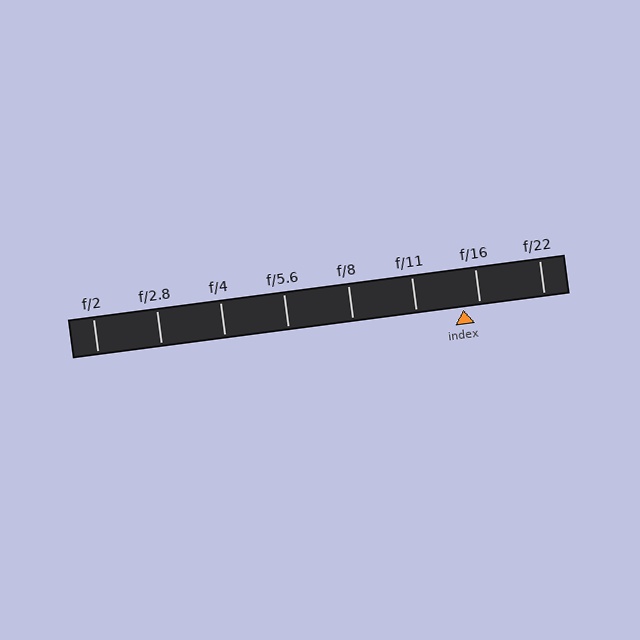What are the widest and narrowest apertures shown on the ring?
The widest aperture shown is f/2 and the narrowest is f/22.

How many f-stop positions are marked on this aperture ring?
There are 8 f-stop positions marked.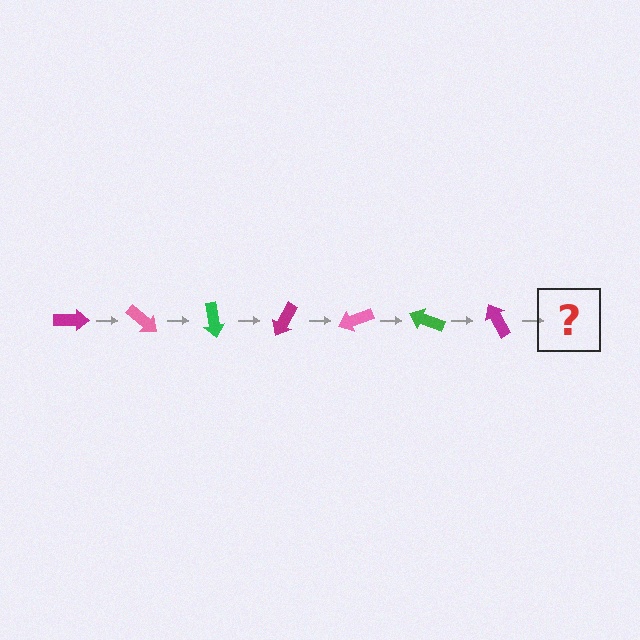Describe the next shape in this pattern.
It should be a pink arrow, rotated 280 degrees from the start.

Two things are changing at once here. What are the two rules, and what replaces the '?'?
The two rules are that it rotates 40 degrees each step and the color cycles through magenta, pink, and green. The '?' should be a pink arrow, rotated 280 degrees from the start.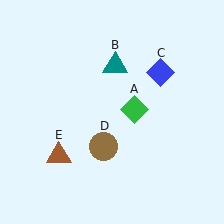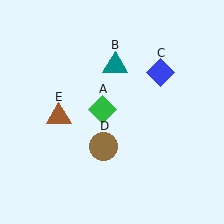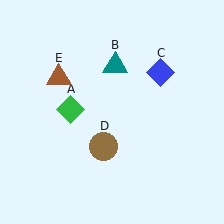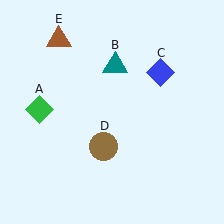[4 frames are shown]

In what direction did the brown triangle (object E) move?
The brown triangle (object E) moved up.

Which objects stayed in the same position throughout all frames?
Teal triangle (object B) and blue diamond (object C) and brown circle (object D) remained stationary.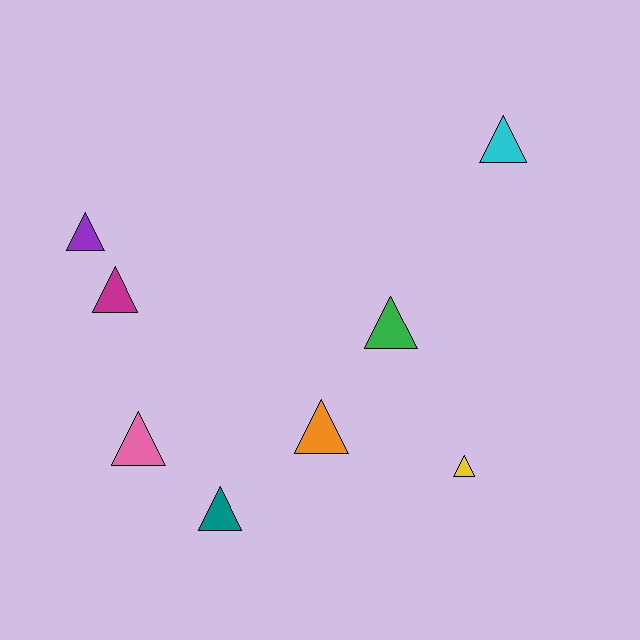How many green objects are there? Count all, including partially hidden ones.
There is 1 green object.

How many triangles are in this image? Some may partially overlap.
There are 8 triangles.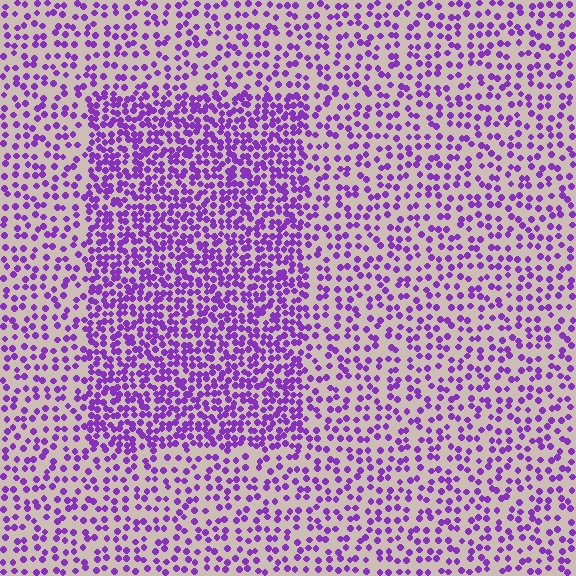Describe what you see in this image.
The image contains small purple elements arranged at two different densities. A rectangle-shaped region is visible where the elements are more densely packed than the surrounding area.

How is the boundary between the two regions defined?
The boundary is defined by a change in element density (approximately 1.9x ratio). All elements are the same color, size, and shape.